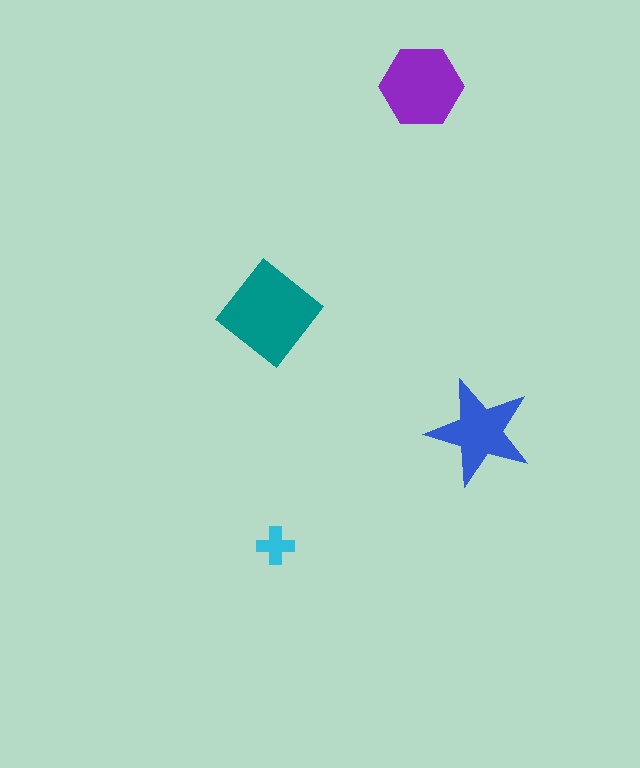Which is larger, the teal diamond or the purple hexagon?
The teal diamond.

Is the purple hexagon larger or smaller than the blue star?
Larger.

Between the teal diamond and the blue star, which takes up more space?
The teal diamond.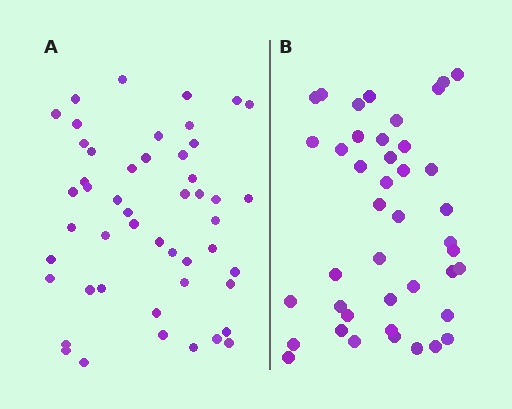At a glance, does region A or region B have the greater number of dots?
Region A (the left region) has more dots.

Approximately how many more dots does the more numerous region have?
Region A has roughly 8 or so more dots than region B.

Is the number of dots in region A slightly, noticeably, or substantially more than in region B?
Region A has only slightly more — the two regions are fairly close. The ratio is roughly 1.2 to 1.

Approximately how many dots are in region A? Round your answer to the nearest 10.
About 50 dots. (The exact count is 49, which rounds to 50.)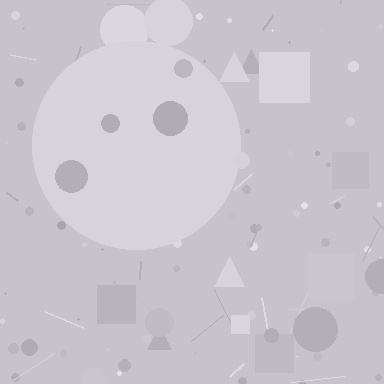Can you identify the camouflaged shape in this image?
The camouflaged shape is a circle.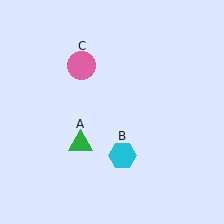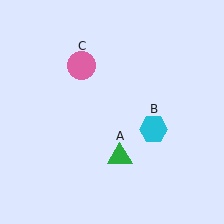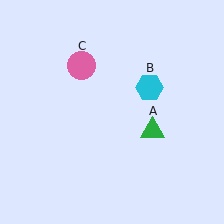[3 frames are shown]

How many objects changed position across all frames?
2 objects changed position: green triangle (object A), cyan hexagon (object B).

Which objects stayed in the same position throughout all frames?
Pink circle (object C) remained stationary.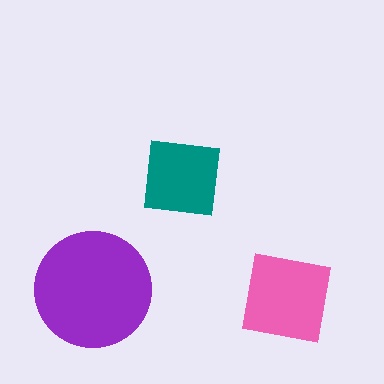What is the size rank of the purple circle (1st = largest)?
1st.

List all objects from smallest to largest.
The teal square, the pink square, the purple circle.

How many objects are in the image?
There are 3 objects in the image.